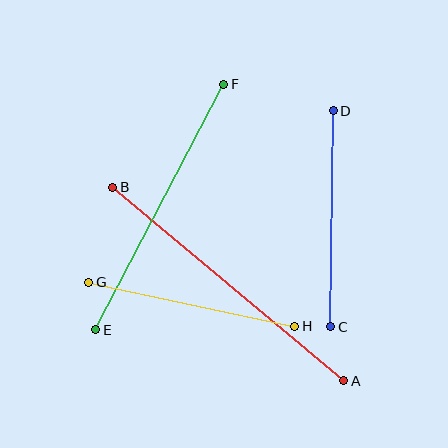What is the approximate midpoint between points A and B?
The midpoint is at approximately (228, 284) pixels.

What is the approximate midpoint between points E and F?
The midpoint is at approximately (160, 207) pixels.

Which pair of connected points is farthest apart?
Points A and B are farthest apart.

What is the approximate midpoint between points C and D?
The midpoint is at approximately (332, 219) pixels.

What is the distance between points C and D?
The distance is approximately 216 pixels.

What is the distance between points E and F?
The distance is approximately 277 pixels.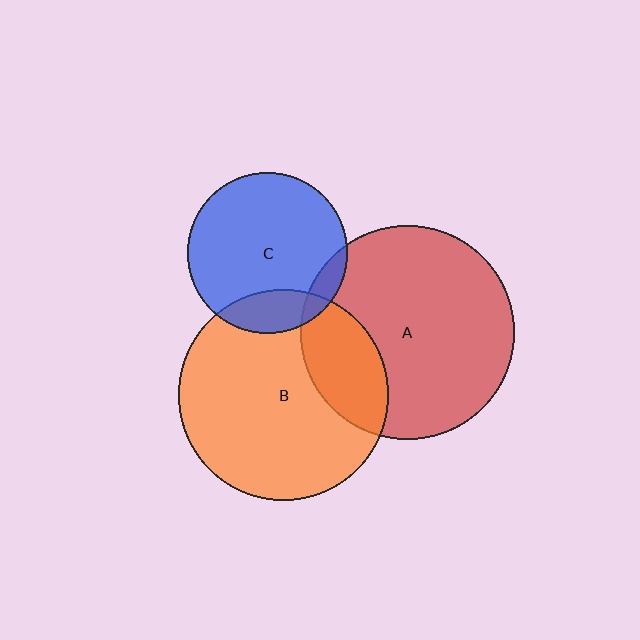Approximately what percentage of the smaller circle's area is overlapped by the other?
Approximately 15%.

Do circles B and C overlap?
Yes.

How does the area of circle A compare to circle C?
Approximately 1.8 times.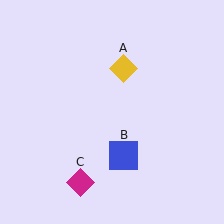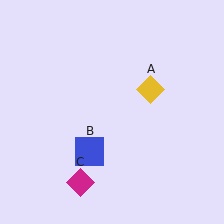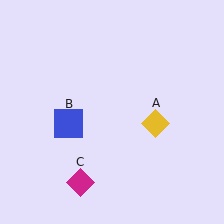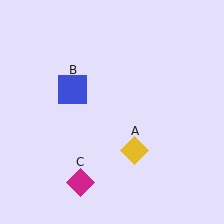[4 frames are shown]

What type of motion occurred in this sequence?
The yellow diamond (object A), blue square (object B) rotated clockwise around the center of the scene.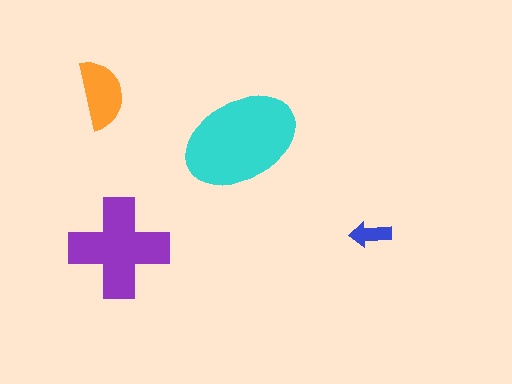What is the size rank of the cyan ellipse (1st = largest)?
1st.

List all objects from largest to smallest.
The cyan ellipse, the purple cross, the orange semicircle, the blue arrow.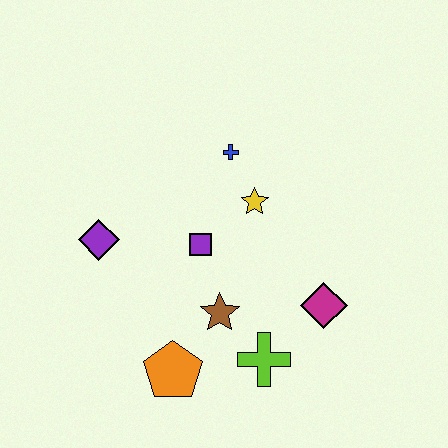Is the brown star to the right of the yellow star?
No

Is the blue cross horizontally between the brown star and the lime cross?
Yes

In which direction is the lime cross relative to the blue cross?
The lime cross is below the blue cross.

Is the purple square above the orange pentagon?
Yes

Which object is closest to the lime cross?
The brown star is closest to the lime cross.